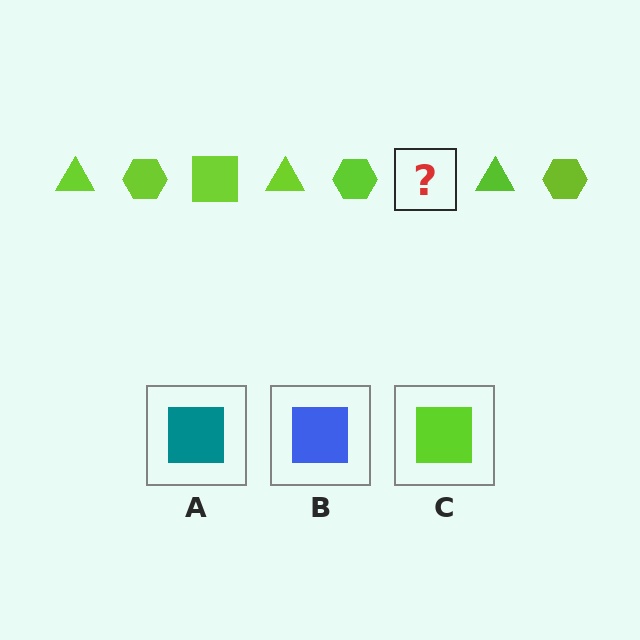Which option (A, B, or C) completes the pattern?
C.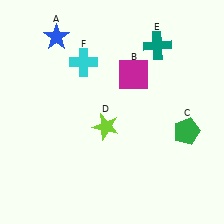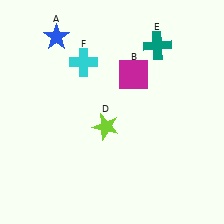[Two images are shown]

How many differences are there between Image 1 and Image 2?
There is 1 difference between the two images.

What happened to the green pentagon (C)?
The green pentagon (C) was removed in Image 2. It was in the bottom-right area of Image 1.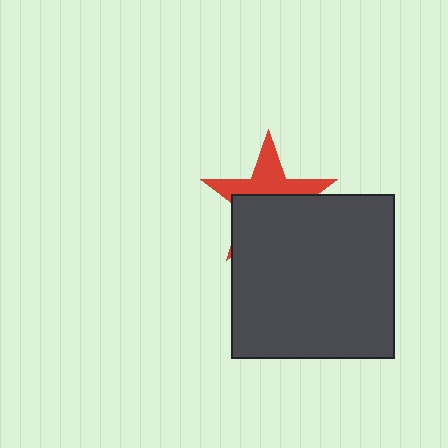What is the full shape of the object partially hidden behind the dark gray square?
The partially hidden object is a red star.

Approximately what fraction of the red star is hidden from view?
Roughly 57% of the red star is hidden behind the dark gray square.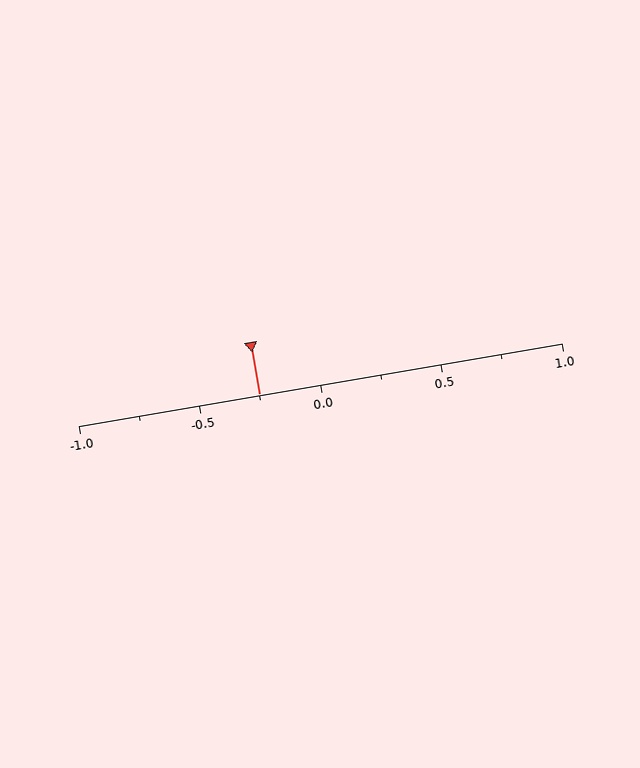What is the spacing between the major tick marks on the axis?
The major ticks are spaced 0.5 apart.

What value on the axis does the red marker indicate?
The marker indicates approximately -0.25.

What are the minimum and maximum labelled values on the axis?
The axis runs from -1.0 to 1.0.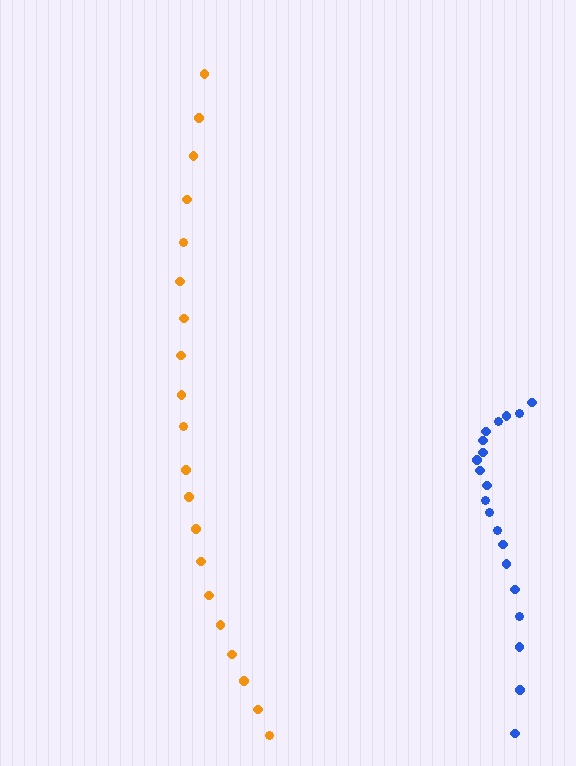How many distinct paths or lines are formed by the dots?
There are 2 distinct paths.